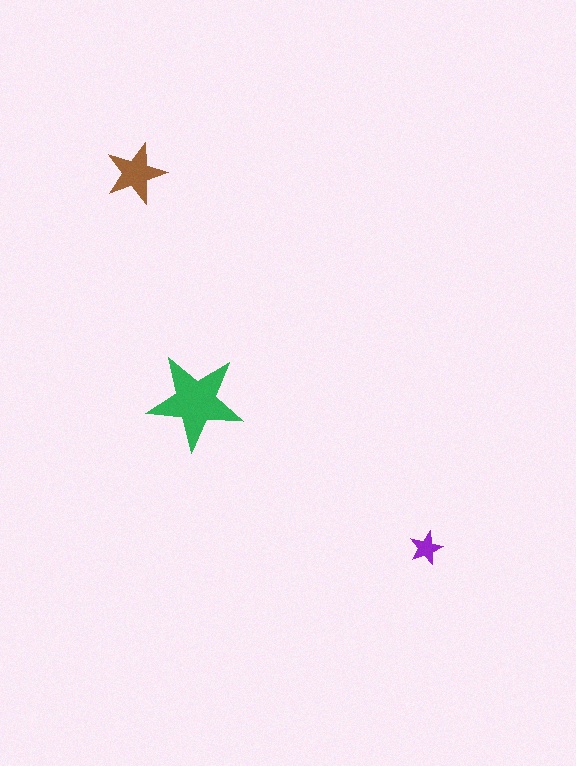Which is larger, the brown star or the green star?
The green one.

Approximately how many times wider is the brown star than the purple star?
About 2 times wider.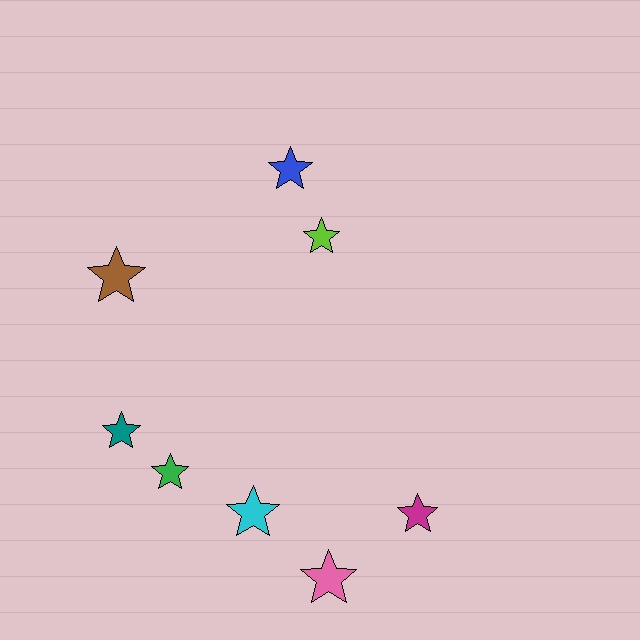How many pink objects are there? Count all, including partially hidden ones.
There is 1 pink object.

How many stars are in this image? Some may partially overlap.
There are 8 stars.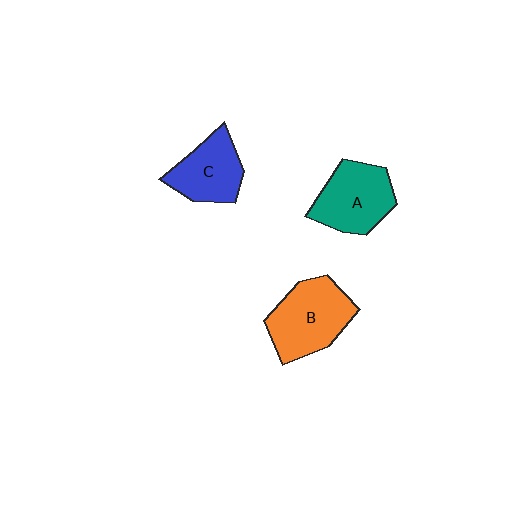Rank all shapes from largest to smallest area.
From largest to smallest: B (orange), A (teal), C (blue).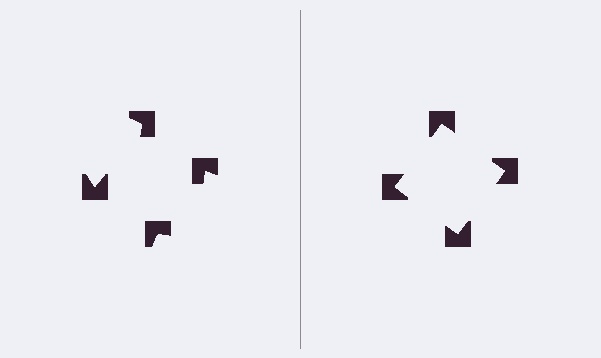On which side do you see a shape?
An illusory square appears on the right side. On the left side the wedge cuts are rotated, so no coherent shape forms.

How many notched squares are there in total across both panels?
8 — 4 on each side.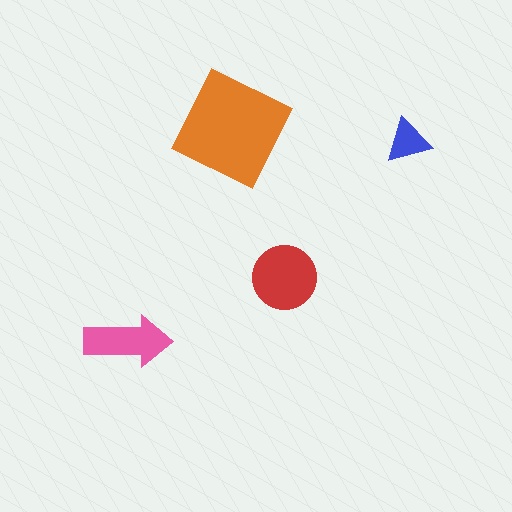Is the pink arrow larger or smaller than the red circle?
Smaller.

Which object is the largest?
The orange square.